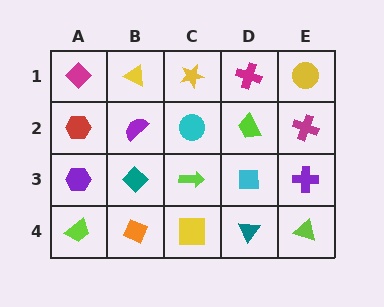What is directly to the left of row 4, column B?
A lime trapezoid.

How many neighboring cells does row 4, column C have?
3.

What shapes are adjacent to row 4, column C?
A lime arrow (row 3, column C), an orange diamond (row 4, column B), a teal triangle (row 4, column D).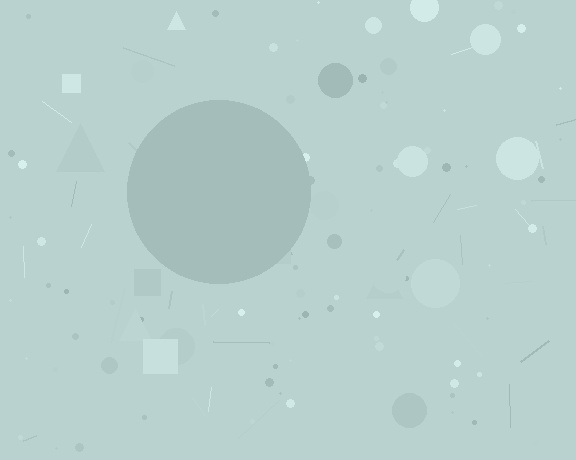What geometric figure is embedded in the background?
A circle is embedded in the background.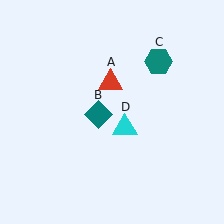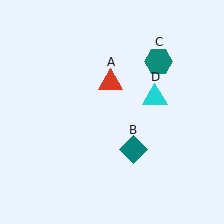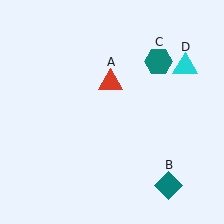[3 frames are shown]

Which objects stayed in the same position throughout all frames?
Red triangle (object A) and teal hexagon (object C) remained stationary.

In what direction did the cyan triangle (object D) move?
The cyan triangle (object D) moved up and to the right.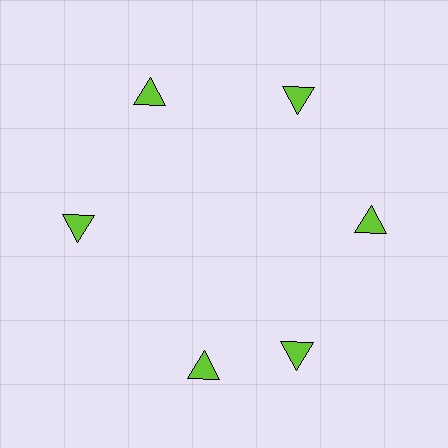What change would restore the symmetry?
The symmetry would be restored by rotating it back into even spacing with its neighbors so that all 6 triangles sit at equal angles and equal distance from the center.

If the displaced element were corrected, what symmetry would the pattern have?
It would have 6-fold rotational symmetry — the pattern would map onto itself every 60 degrees.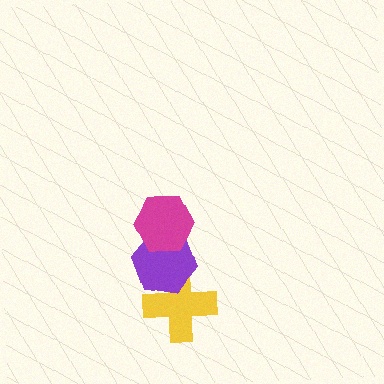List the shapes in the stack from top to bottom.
From top to bottom: the magenta hexagon, the purple hexagon, the yellow cross.